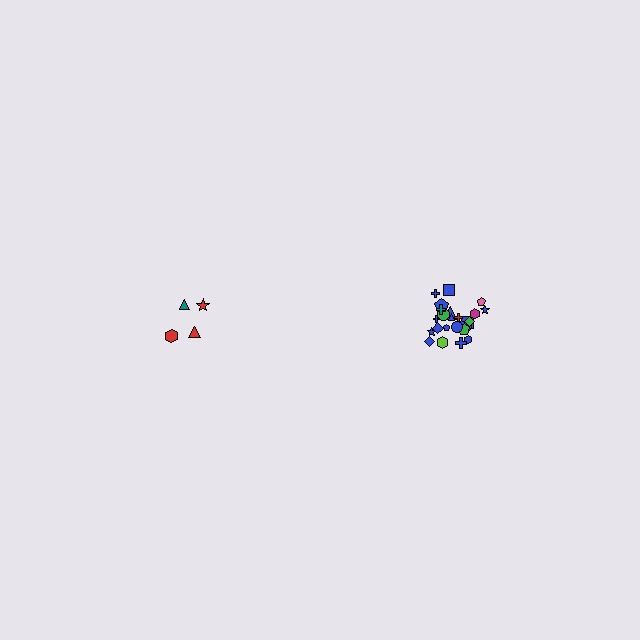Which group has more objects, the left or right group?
The right group.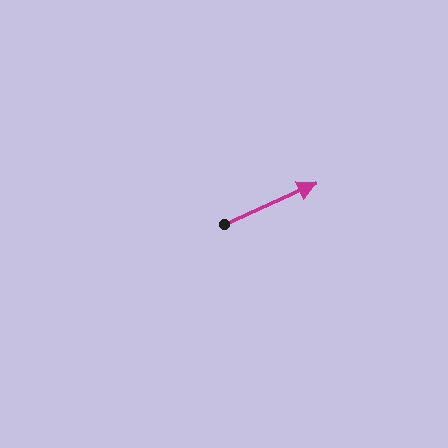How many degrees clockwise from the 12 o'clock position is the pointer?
Approximately 66 degrees.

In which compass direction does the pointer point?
Northeast.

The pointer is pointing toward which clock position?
Roughly 2 o'clock.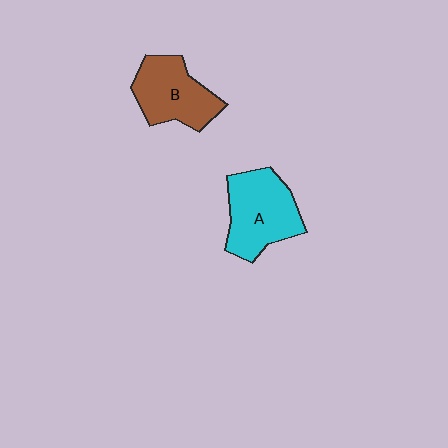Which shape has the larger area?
Shape A (cyan).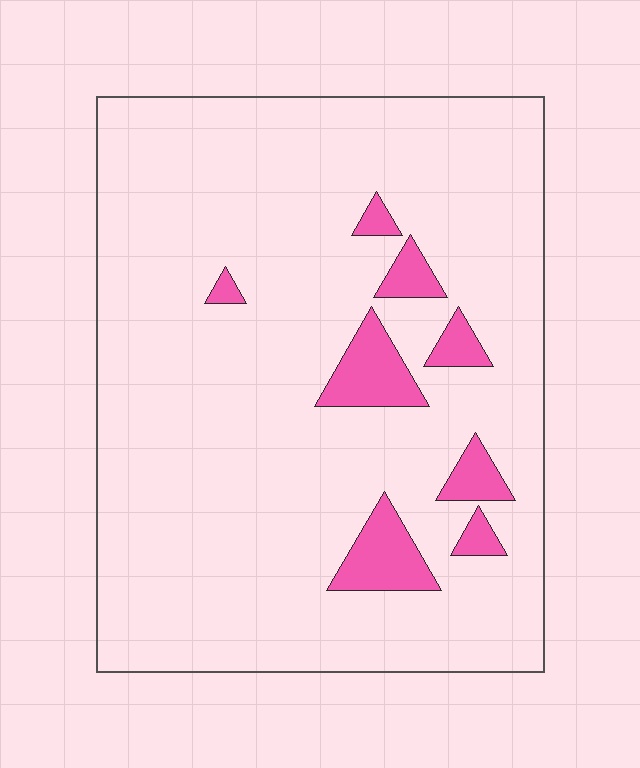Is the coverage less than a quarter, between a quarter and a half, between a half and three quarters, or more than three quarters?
Less than a quarter.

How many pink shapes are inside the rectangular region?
8.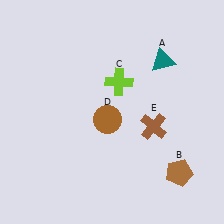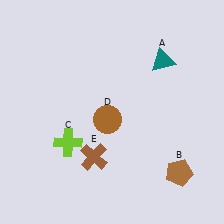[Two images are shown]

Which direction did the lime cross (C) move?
The lime cross (C) moved down.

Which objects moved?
The objects that moved are: the lime cross (C), the brown cross (E).